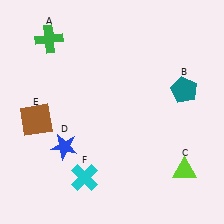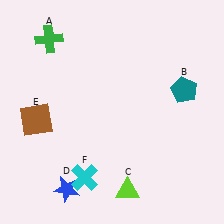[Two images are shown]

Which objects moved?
The objects that moved are: the lime triangle (C), the blue star (D).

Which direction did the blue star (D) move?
The blue star (D) moved down.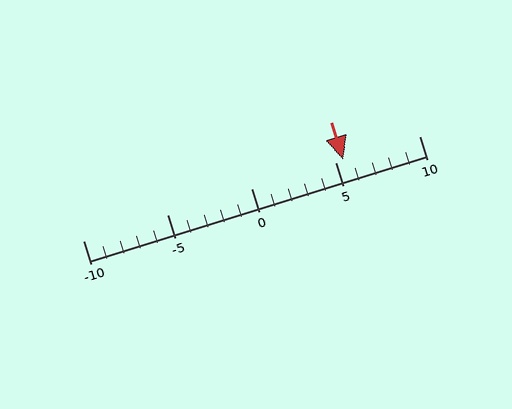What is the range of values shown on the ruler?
The ruler shows values from -10 to 10.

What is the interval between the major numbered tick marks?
The major tick marks are spaced 5 units apart.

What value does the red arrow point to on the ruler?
The red arrow points to approximately 6.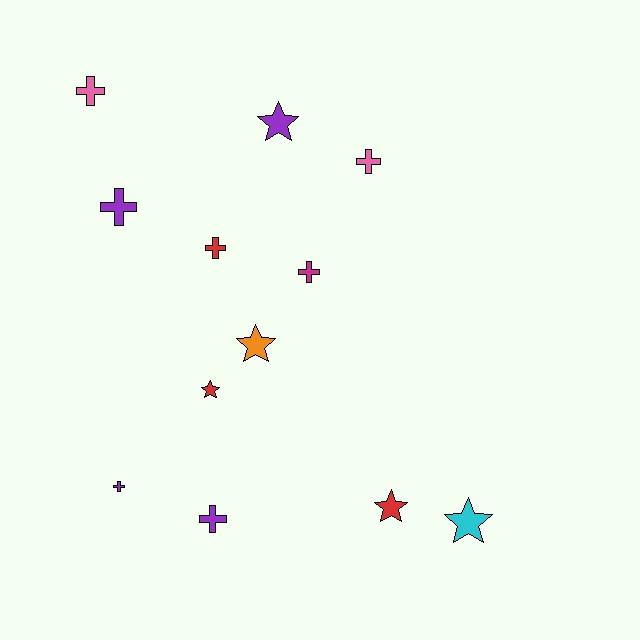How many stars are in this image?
There are 5 stars.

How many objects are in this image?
There are 12 objects.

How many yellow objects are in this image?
There are no yellow objects.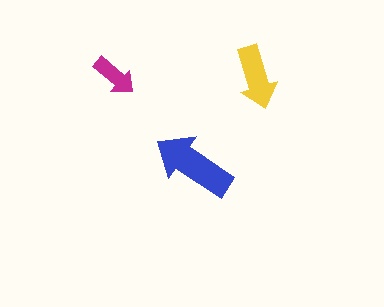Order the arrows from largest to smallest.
the blue one, the yellow one, the magenta one.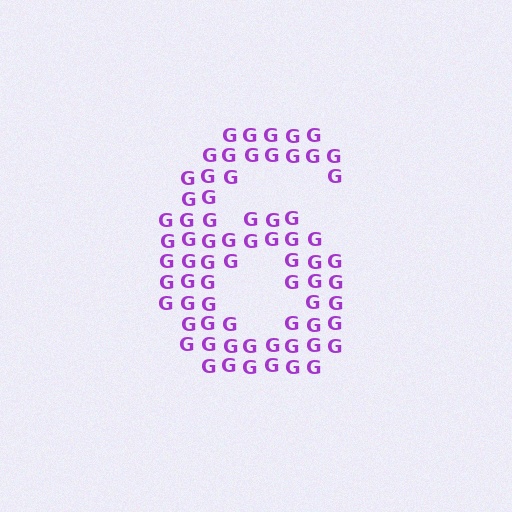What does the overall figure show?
The overall figure shows the digit 6.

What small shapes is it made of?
It is made of small letter G's.